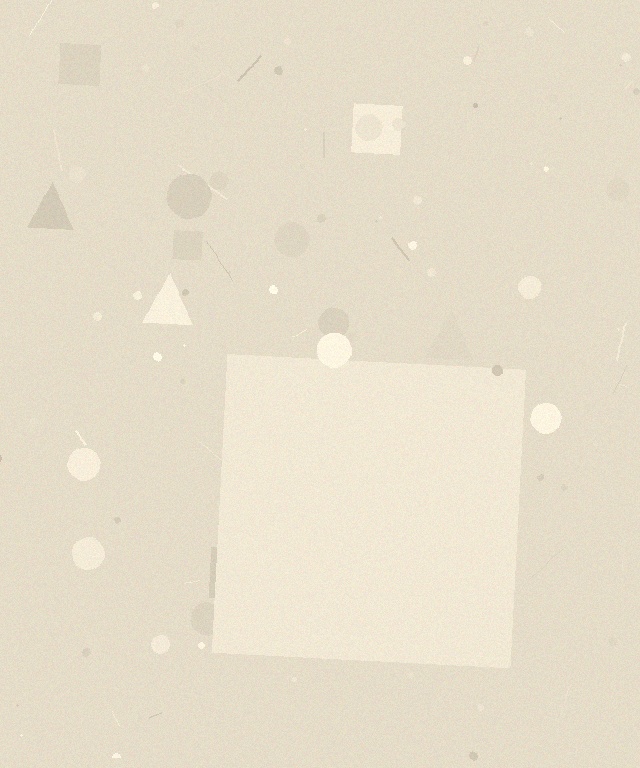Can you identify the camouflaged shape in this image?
The camouflaged shape is a square.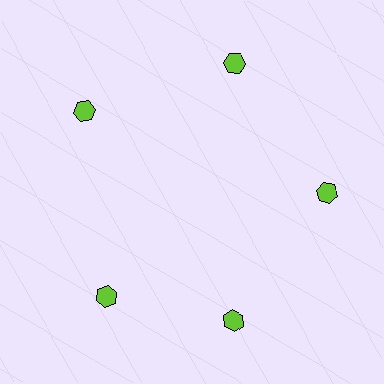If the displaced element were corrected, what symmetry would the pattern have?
It would have 5-fold rotational symmetry — the pattern would map onto itself every 72 degrees.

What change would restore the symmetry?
The symmetry would be restored by rotating it back into even spacing with its neighbors so that all 5 hexagons sit at equal angles and equal distance from the center.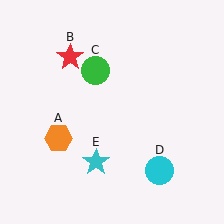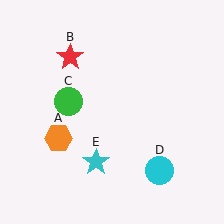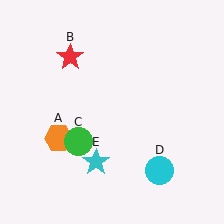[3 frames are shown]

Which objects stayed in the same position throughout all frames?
Orange hexagon (object A) and red star (object B) and cyan circle (object D) and cyan star (object E) remained stationary.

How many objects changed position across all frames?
1 object changed position: green circle (object C).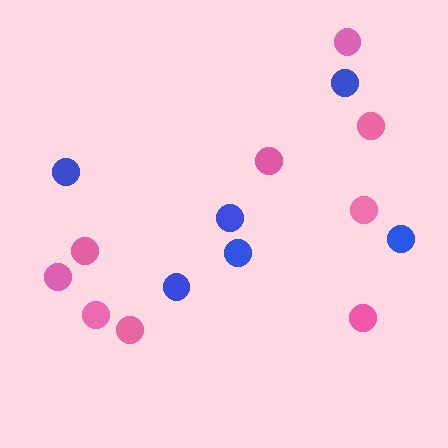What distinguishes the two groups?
There are 2 groups: one group of pink circles (9) and one group of blue circles (6).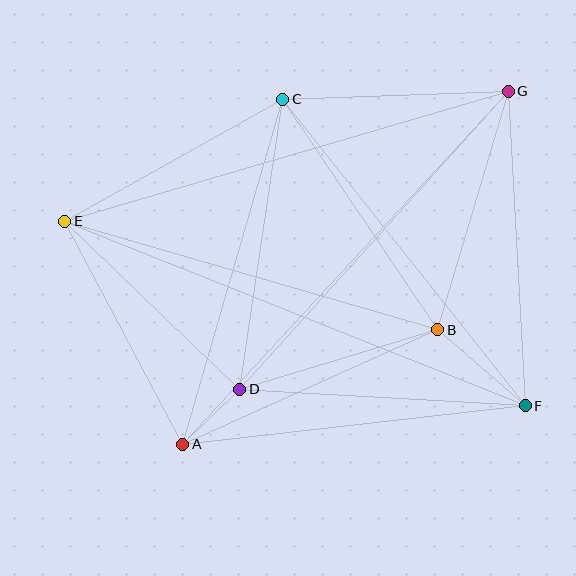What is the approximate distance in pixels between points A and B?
The distance between A and B is approximately 279 pixels.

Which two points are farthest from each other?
Points E and F are farthest from each other.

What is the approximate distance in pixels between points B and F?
The distance between B and F is approximately 116 pixels.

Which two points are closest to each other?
Points A and D are closest to each other.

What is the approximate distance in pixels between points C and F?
The distance between C and F is approximately 391 pixels.